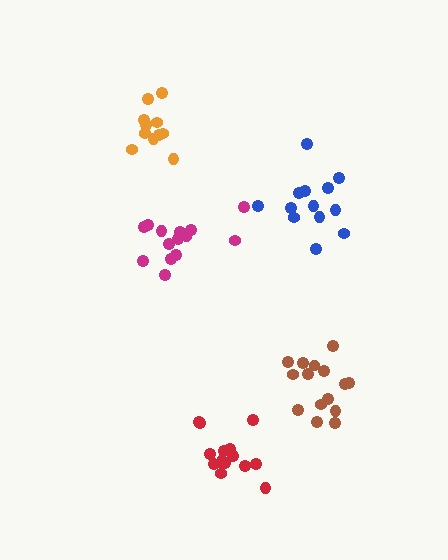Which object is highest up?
The orange cluster is topmost.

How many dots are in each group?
Group 1: 14 dots, Group 2: 15 dots, Group 3: 13 dots, Group 4: 11 dots, Group 5: 15 dots (68 total).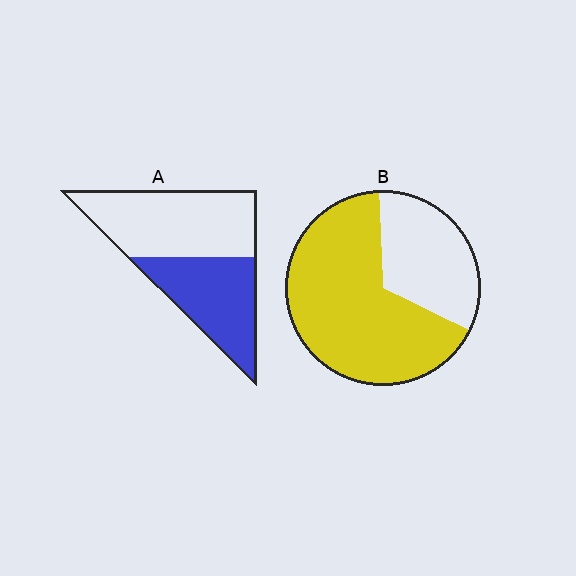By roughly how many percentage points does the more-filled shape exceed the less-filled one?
By roughly 25 percentage points (B over A).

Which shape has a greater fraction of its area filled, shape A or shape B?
Shape B.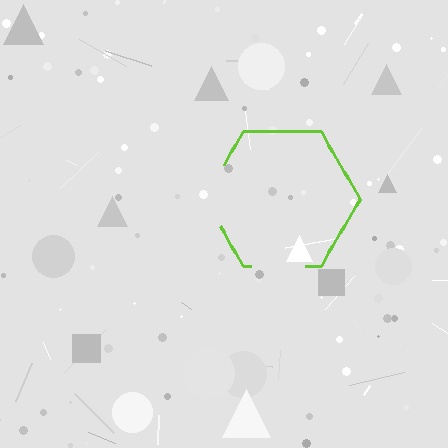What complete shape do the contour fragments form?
The contour fragments form a hexagon.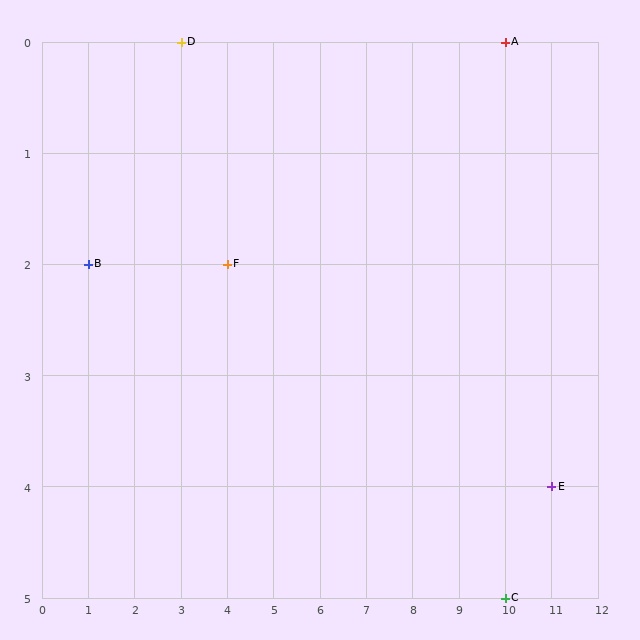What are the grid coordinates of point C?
Point C is at grid coordinates (10, 5).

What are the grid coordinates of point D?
Point D is at grid coordinates (3, 0).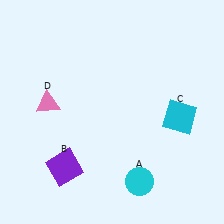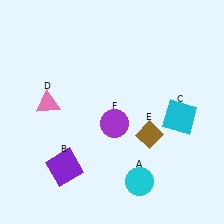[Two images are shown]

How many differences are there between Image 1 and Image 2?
There are 2 differences between the two images.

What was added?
A brown diamond (E), a purple circle (F) were added in Image 2.